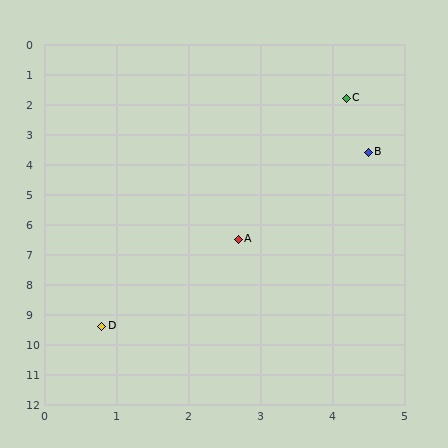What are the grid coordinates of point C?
Point C is at approximately (4.2, 1.8).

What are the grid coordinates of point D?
Point D is at approximately (0.8, 9.4).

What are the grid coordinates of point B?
Point B is at approximately (4.5, 3.6).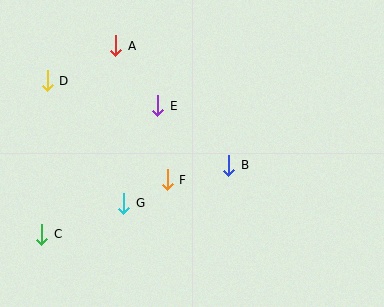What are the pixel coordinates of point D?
Point D is at (47, 81).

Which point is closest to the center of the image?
Point F at (167, 180) is closest to the center.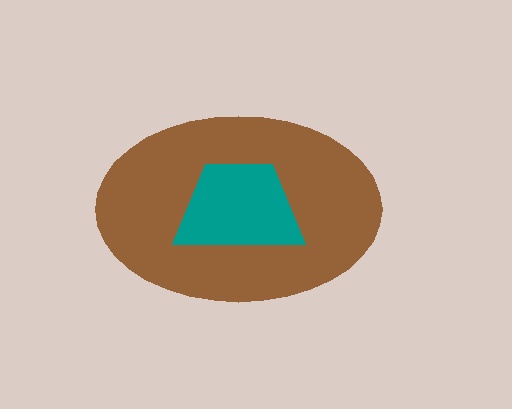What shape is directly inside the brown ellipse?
The teal trapezoid.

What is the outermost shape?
The brown ellipse.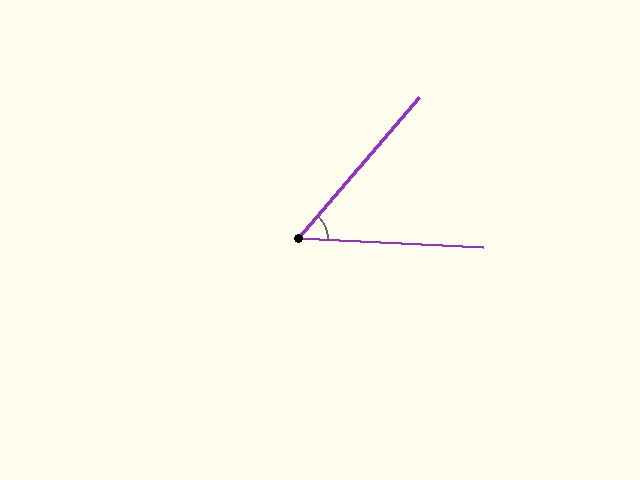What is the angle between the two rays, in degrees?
Approximately 52 degrees.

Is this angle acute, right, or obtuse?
It is acute.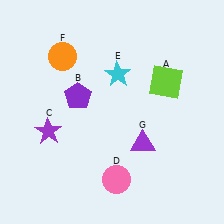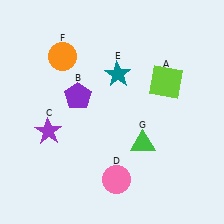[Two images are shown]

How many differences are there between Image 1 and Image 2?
There are 2 differences between the two images.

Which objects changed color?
E changed from cyan to teal. G changed from purple to green.